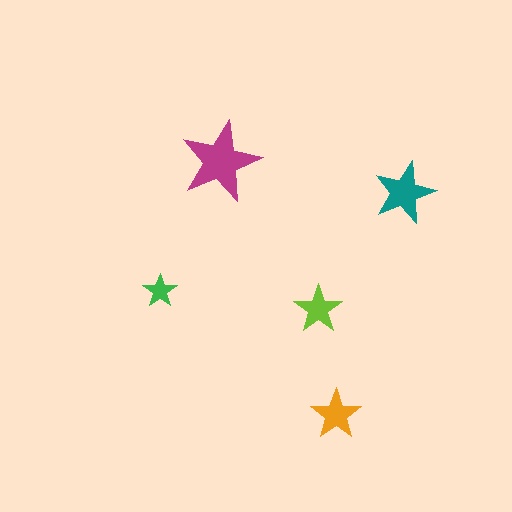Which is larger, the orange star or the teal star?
The teal one.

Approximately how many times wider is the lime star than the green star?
About 1.5 times wider.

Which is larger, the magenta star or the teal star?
The magenta one.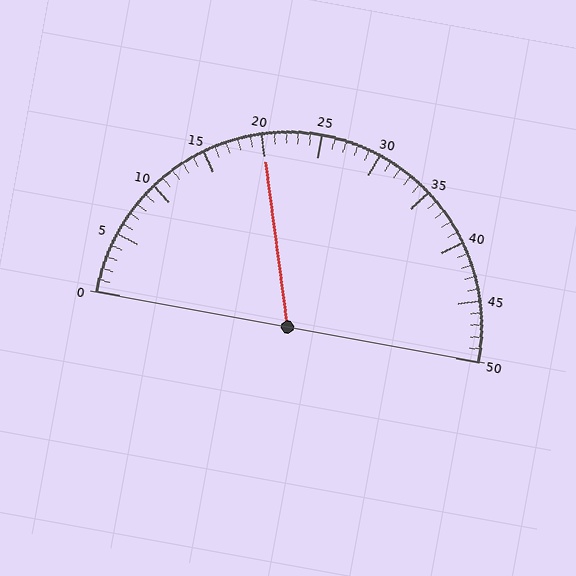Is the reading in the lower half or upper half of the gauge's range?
The reading is in the lower half of the range (0 to 50).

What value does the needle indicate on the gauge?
The needle indicates approximately 20.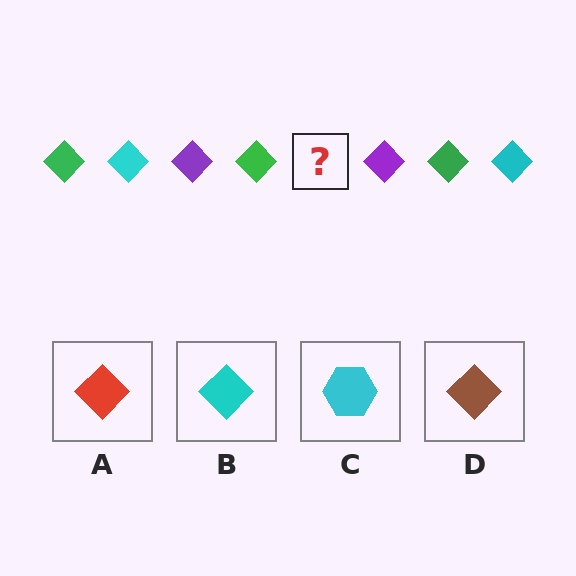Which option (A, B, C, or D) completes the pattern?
B.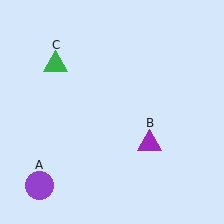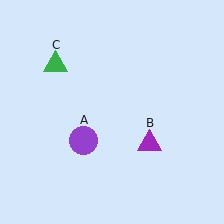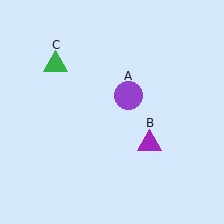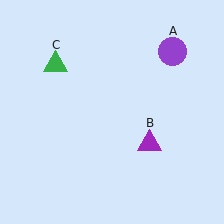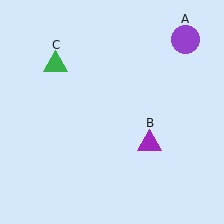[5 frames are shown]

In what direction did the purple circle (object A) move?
The purple circle (object A) moved up and to the right.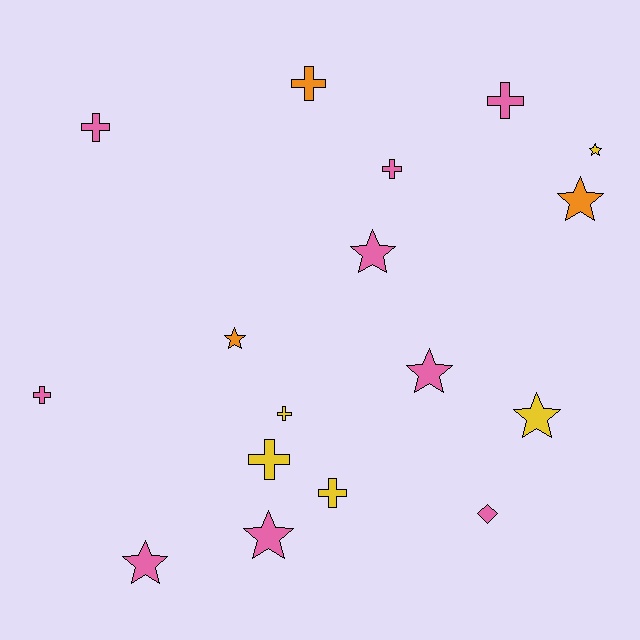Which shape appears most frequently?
Star, with 8 objects.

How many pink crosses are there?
There are 4 pink crosses.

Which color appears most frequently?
Pink, with 9 objects.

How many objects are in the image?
There are 17 objects.